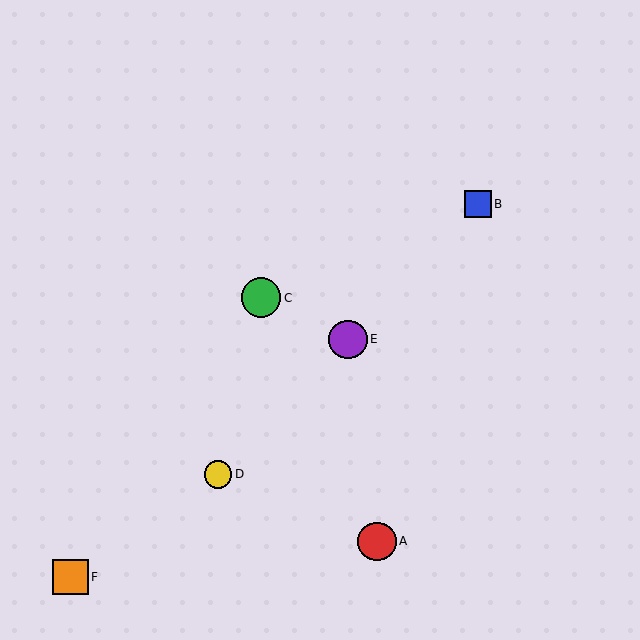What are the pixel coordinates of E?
Object E is at (348, 339).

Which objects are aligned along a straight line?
Objects B, D, E are aligned along a straight line.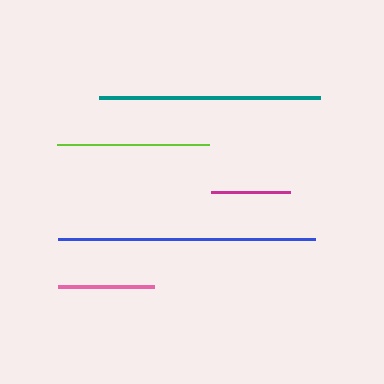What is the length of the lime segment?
The lime segment is approximately 152 pixels long.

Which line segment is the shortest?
The magenta line is the shortest at approximately 79 pixels.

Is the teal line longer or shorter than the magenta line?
The teal line is longer than the magenta line.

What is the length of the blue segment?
The blue segment is approximately 257 pixels long.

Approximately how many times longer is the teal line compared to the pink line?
The teal line is approximately 2.3 times the length of the pink line.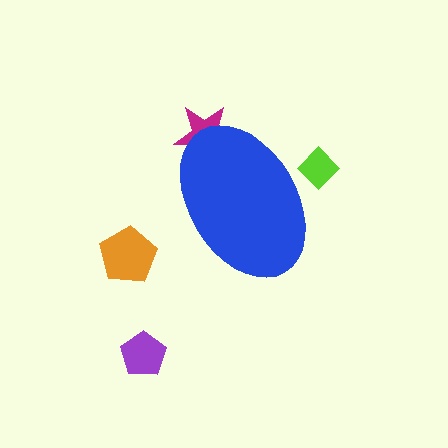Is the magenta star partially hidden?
Yes, the magenta star is partially hidden behind the blue ellipse.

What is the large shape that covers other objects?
A blue ellipse.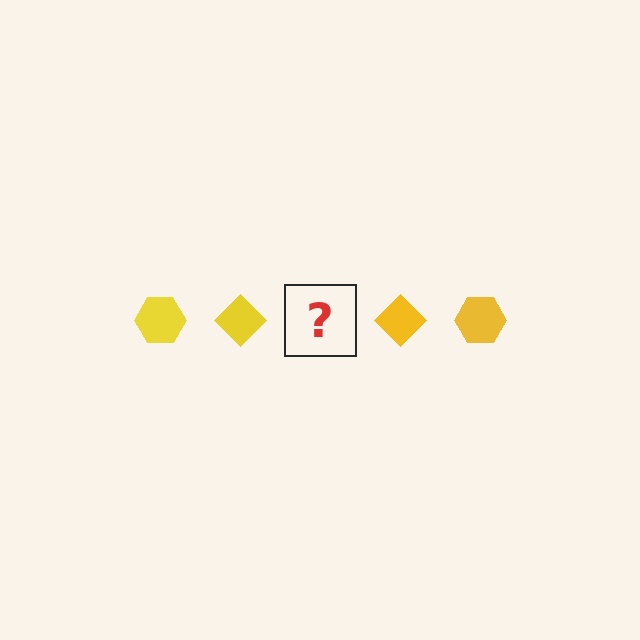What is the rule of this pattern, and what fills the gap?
The rule is that the pattern cycles through hexagon, diamond shapes in yellow. The gap should be filled with a yellow hexagon.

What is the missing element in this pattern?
The missing element is a yellow hexagon.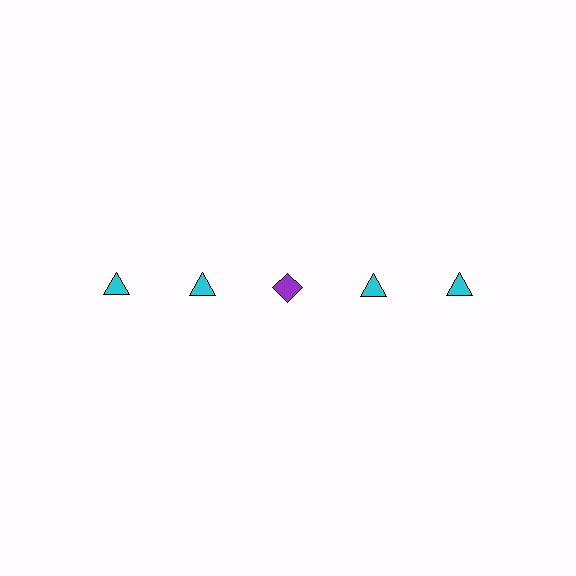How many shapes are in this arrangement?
There are 5 shapes arranged in a grid pattern.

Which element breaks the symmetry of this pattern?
The purple diamond in the top row, center column breaks the symmetry. All other shapes are cyan triangles.